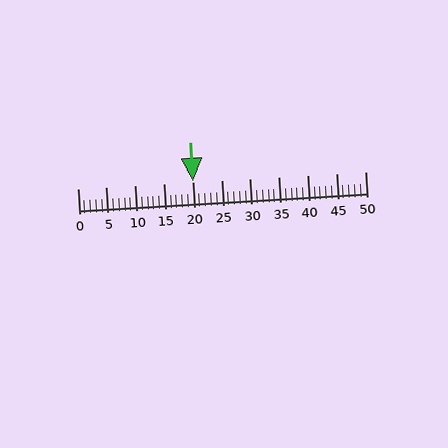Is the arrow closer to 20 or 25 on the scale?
The arrow is closer to 20.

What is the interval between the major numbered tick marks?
The major tick marks are spaced 5 units apart.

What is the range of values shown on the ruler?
The ruler shows values from 0 to 50.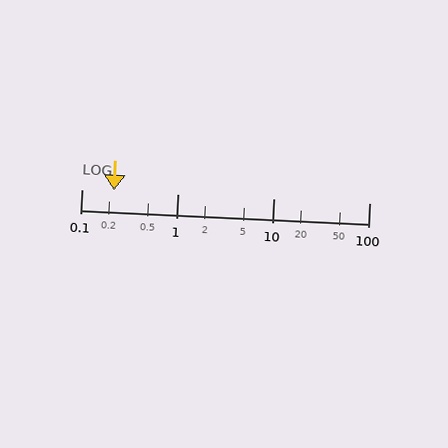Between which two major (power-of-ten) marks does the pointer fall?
The pointer is between 0.1 and 1.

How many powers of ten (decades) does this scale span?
The scale spans 3 decades, from 0.1 to 100.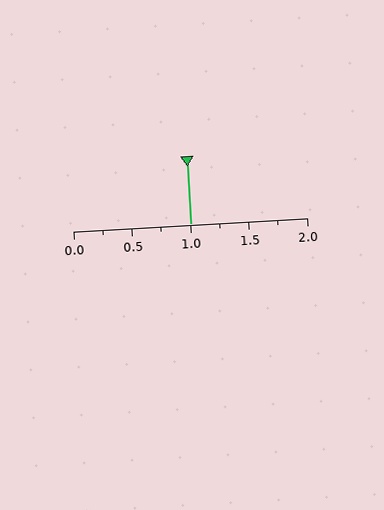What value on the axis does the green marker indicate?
The marker indicates approximately 1.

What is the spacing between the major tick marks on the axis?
The major ticks are spaced 0.5 apart.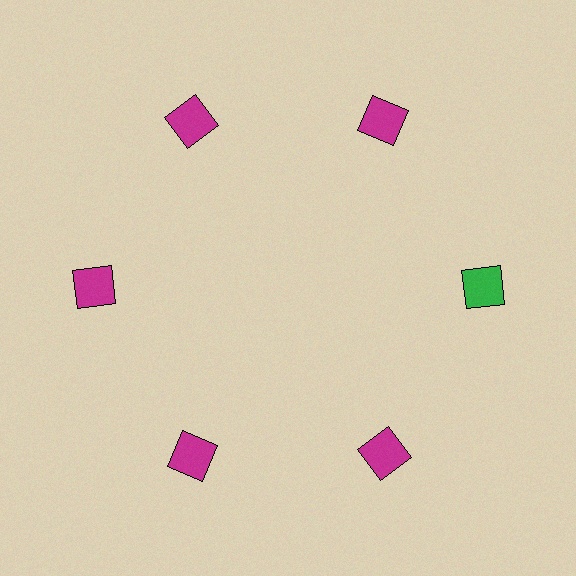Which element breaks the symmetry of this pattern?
The green square at roughly the 3 o'clock position breaks the symmetry. All other shapes are magenta squares.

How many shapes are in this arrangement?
There are 6 shapes arranged in a ring pattern.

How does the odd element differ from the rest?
It has a different color: green instead of magenta.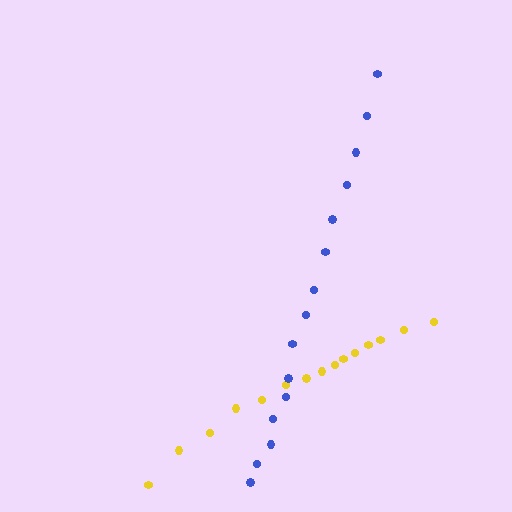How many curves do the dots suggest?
There are 2 distinct paths.